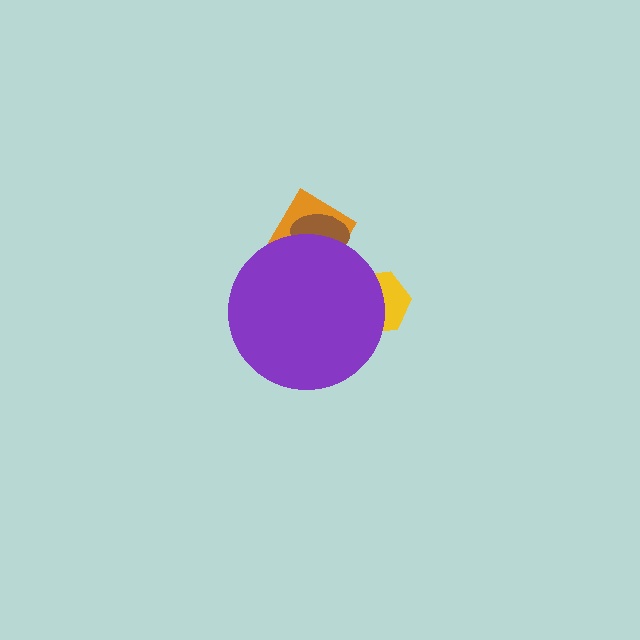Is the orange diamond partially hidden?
Yes, the orange diamond is partially hidden behind the purple circle.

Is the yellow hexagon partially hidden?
Yes, the yellow hexagon is partially hidden behind the purple circle.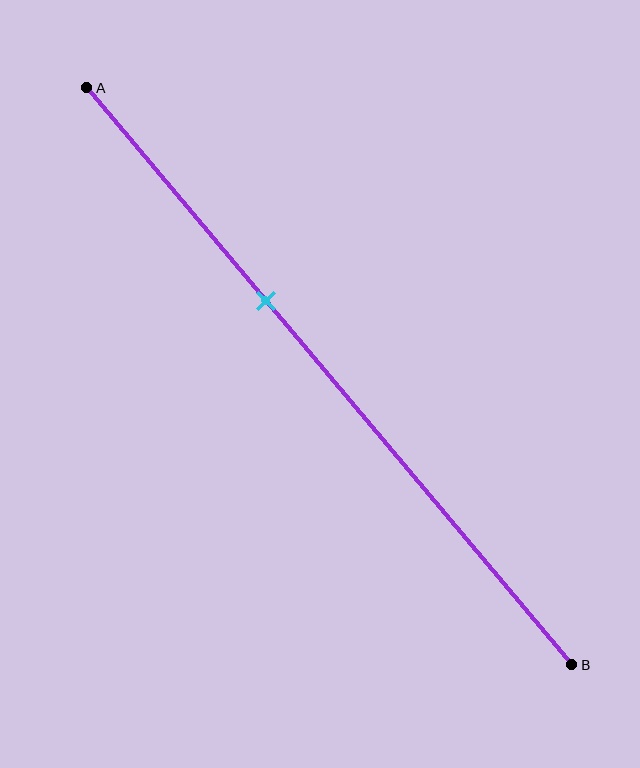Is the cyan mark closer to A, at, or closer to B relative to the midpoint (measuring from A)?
The cyan mark is closer to point A than the midpoint of segment AB.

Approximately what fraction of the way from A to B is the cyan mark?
The cyan mark is approximately 35% of the way from A to B.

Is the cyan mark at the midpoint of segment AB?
No, the mark is at about 35% from A, not at the 50% midpoint.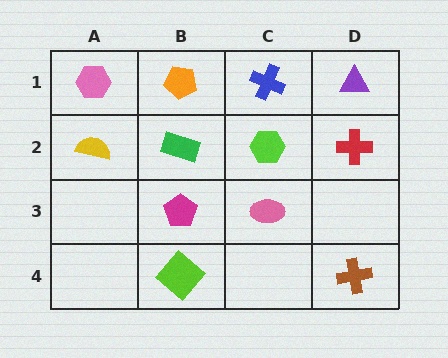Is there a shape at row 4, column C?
No, that cell is empty.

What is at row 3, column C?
A pink ellipse.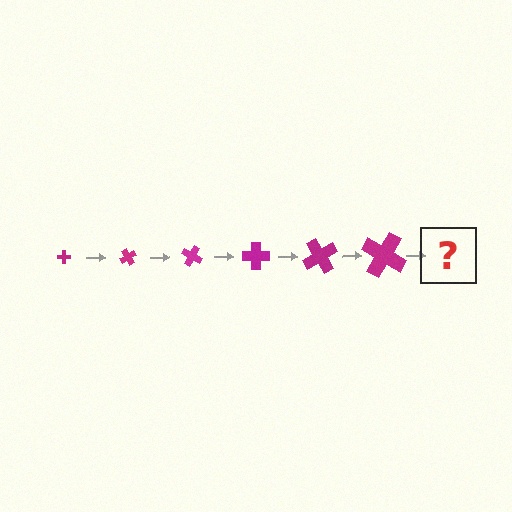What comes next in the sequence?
The next element should be a cross, larger than the previous one and rotated 360 degrees from the start.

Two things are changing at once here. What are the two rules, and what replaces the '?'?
The two rules are that the cross grows larger each step and it rotates 60 degrees each step. The '?' should be a cross, larger than the previous one and rotated 360 degrees from the start.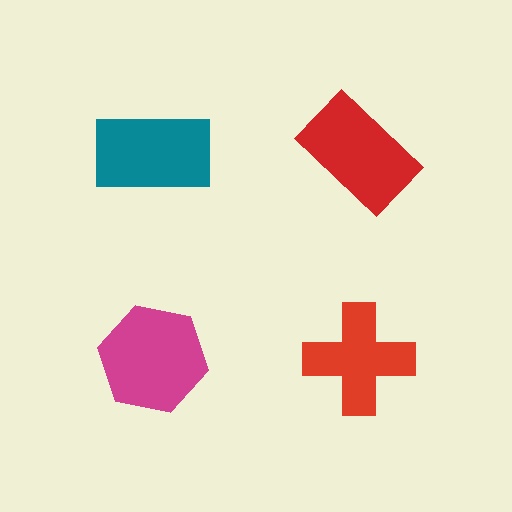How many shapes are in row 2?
2 shapes.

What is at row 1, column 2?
A red rectangle.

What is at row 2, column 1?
A magenta hexagon.